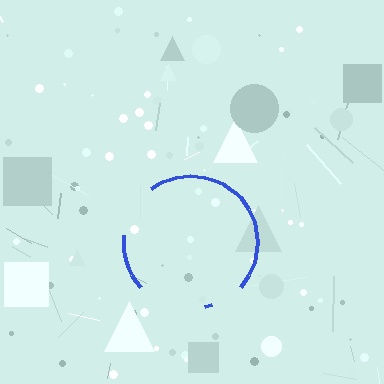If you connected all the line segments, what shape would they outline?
They would outline a circle.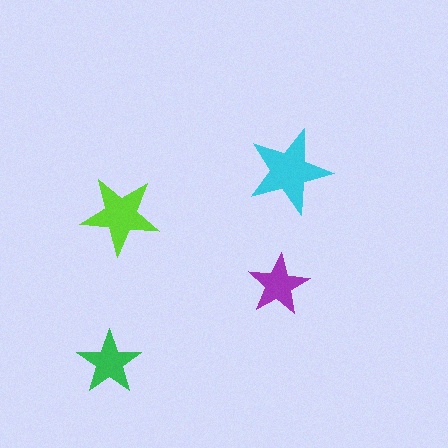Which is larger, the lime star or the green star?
The lime one.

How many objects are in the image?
There are 4 objects in the image.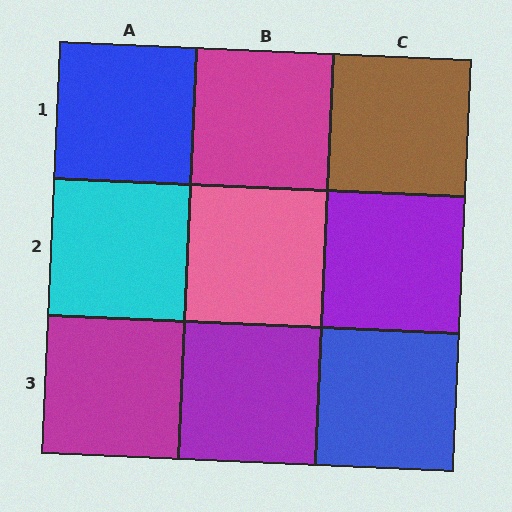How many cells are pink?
1 cell is pink.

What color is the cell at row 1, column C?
Brown.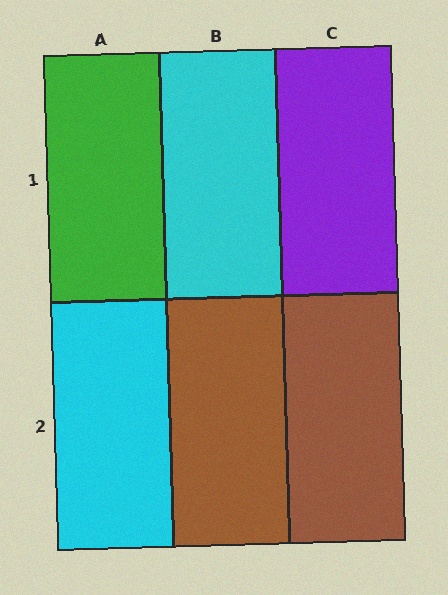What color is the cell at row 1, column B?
Cyan.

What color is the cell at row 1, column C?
Purple.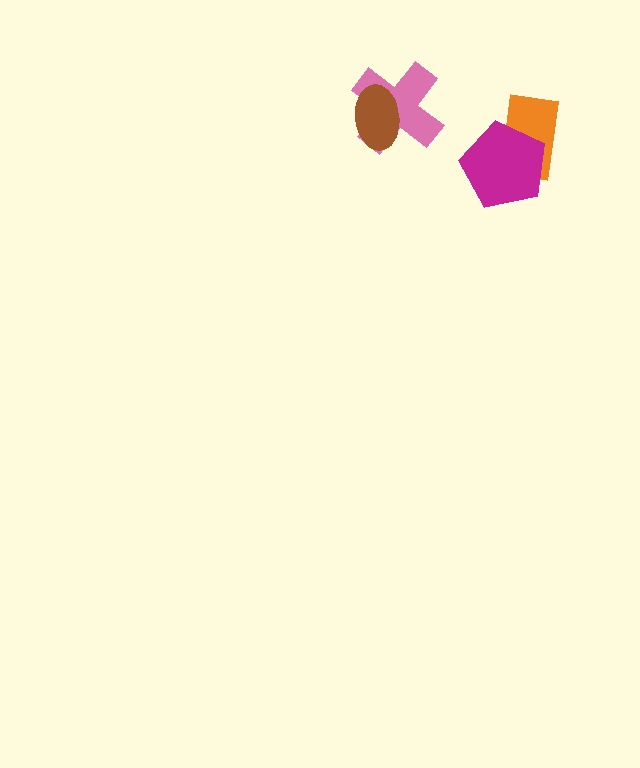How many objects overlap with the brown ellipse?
1 object overlaps with the brown ellipse.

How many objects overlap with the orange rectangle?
1 object overlaps with the orange rectangle.